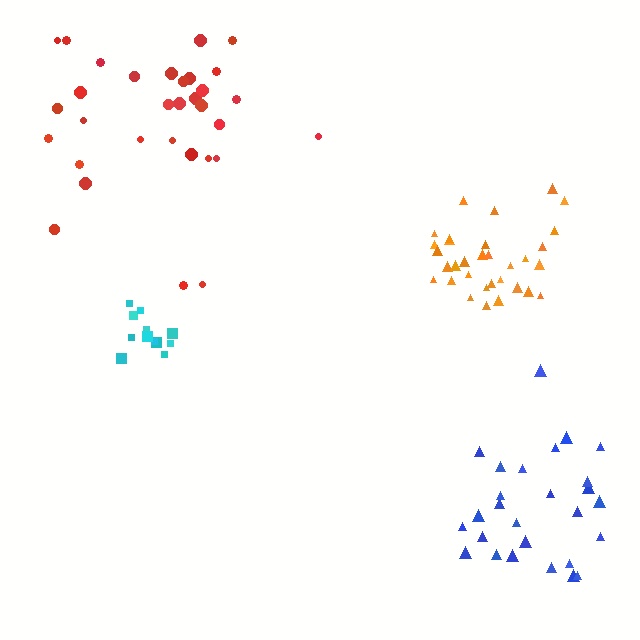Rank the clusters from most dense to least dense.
cyan, orange, blue, red.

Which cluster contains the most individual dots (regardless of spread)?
Orange (32).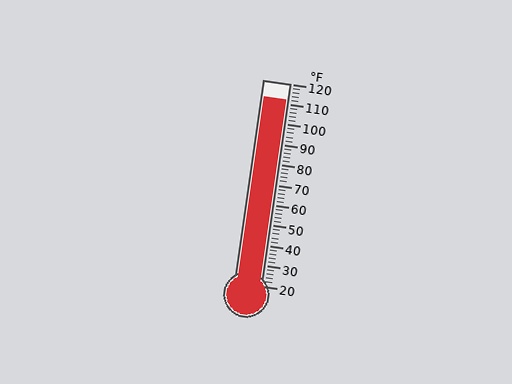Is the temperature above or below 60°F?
The temperature is above 60°F.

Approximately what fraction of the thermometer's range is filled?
The thermometer is filled to approximately 90% of its range.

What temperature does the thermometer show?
The thermometer shows approximately 112°F.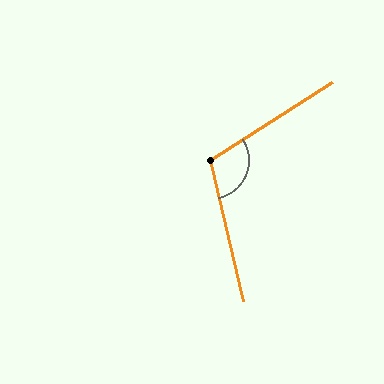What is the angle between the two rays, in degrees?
Approximately 109 degrees.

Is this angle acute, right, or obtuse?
It is obtuse.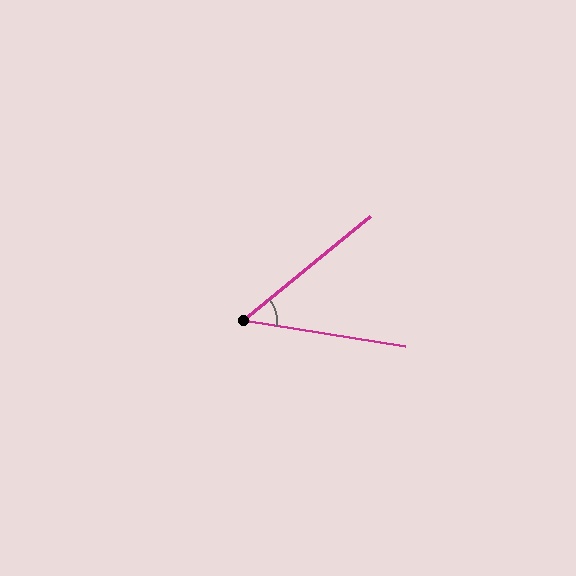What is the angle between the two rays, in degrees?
Approximately 48 degrees.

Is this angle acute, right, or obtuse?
It is acute.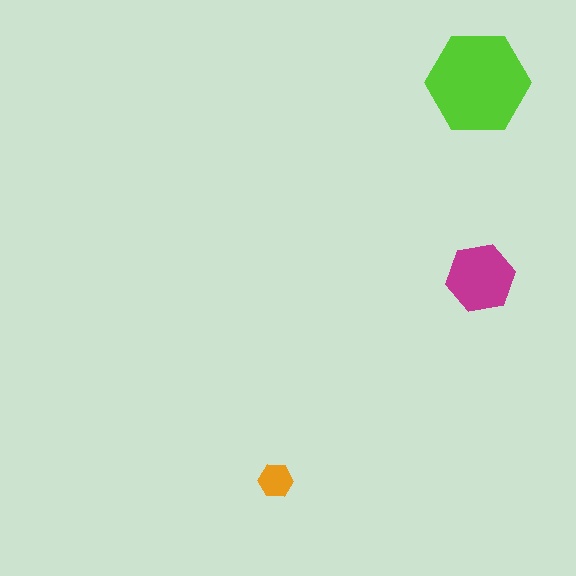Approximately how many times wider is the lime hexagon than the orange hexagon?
About 3 times wider.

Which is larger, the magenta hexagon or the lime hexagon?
The lime one.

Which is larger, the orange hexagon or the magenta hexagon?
The magenta one.